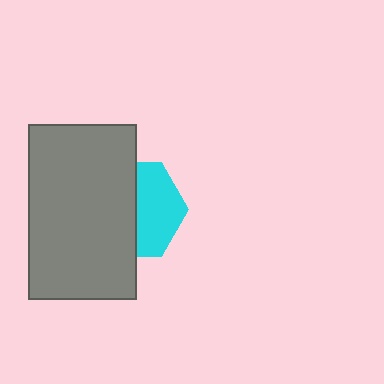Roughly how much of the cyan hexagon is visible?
About half of it is visible (roughly 46%).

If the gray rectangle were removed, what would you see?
You would see the complete cyan hexagon.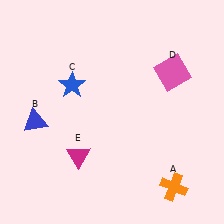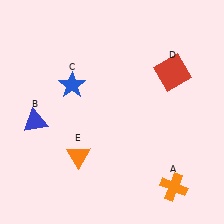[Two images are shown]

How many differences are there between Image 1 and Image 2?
There are 2 differences between the two images.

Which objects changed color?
D changed from pink to red. E changed from magenta to orange.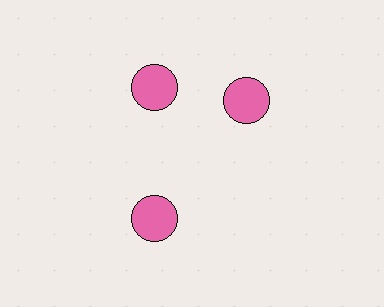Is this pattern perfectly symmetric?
No. The 3 pink circles are arranged in a ring, but one element near the 3 o'clock position is rotated out of alignment along the ring, breaking the 3-fold rotational symmetry.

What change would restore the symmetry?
The symmetry would be restored by rotating it back into even spacing with its neighbors so that all 3 circles sit at equal angles and equal distance from the center.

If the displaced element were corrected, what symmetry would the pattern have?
It would have 3-fold rotational symmetry — the pattern would map onto itself every 120 degrees.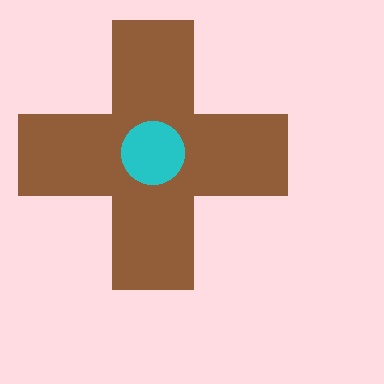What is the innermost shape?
The cyan circle.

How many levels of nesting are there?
2.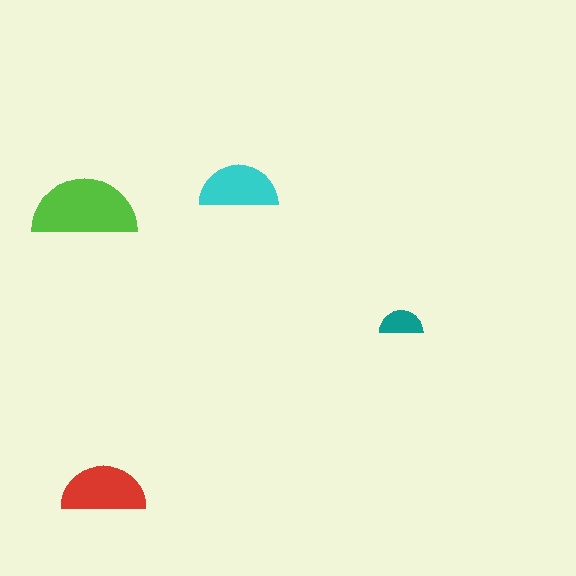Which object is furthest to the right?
The teal semicircle is rightmost.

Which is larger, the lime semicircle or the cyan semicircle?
The lime one.